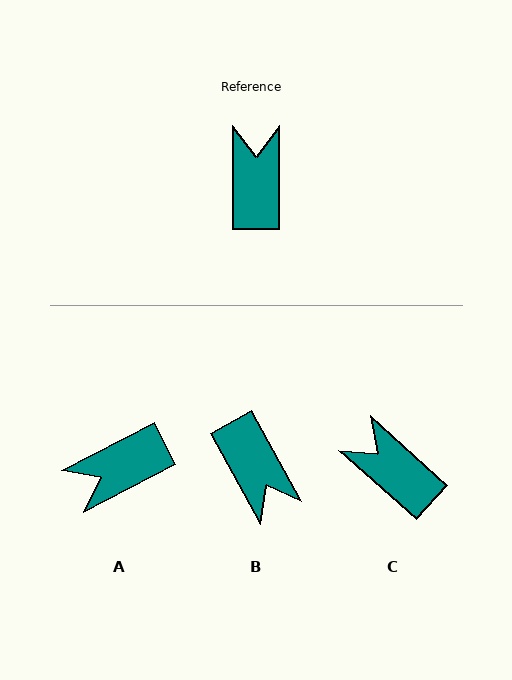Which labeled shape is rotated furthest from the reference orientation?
B, about 151 degrees away.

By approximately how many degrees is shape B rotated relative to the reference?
Approximately 151 degrees clockwise.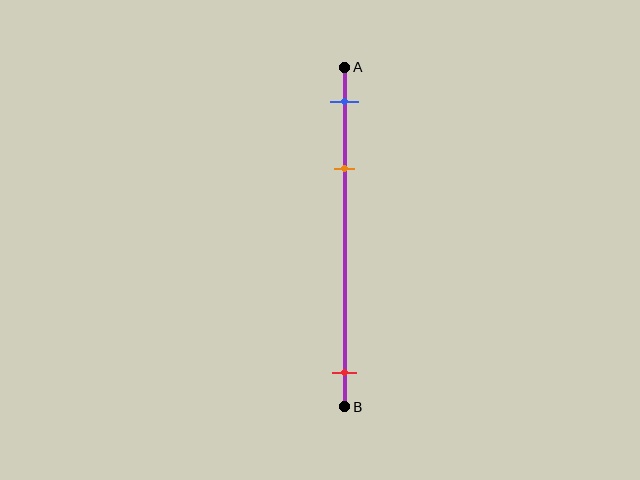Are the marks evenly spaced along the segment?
No, the marks are not evenly spaced.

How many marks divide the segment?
There are 3 marks dividing the segment.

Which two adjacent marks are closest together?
The blue and orange marks are the closest adjacent pair.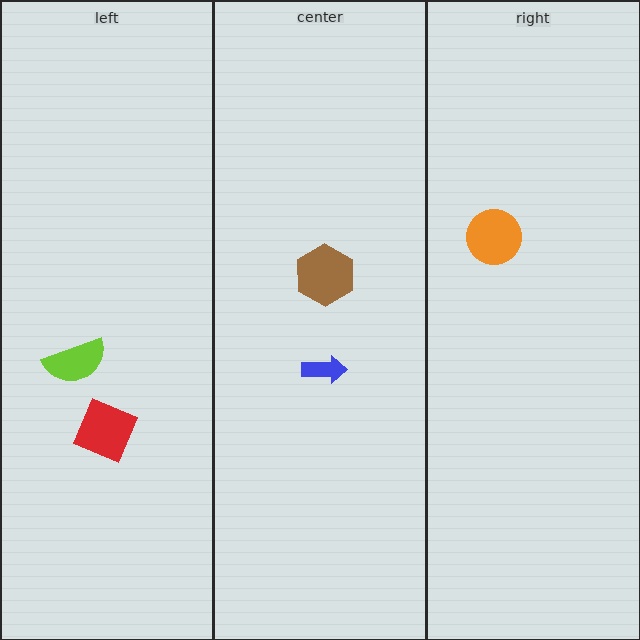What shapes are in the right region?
The orange circle.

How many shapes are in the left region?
2.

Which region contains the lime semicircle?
The left region.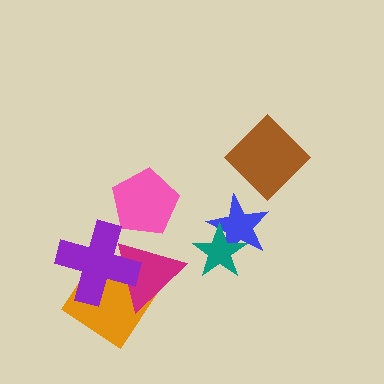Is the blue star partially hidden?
Yes, it is partially covered by another shape.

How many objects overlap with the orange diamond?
2 objects overlap with the orange diamond.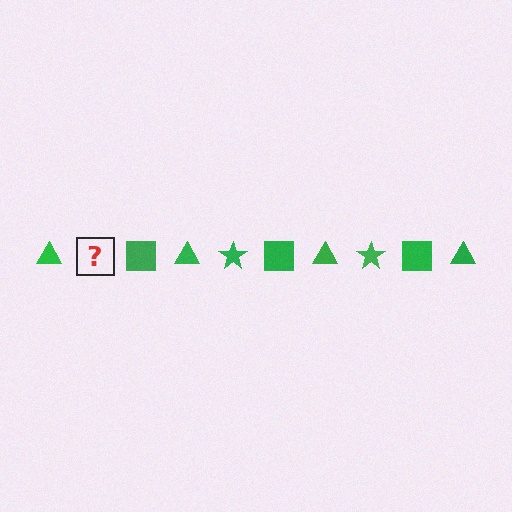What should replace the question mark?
The question mark should be replaced with a green star.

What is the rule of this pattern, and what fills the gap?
The rule is that the pattern cycles through triangle, star, square shapes in green. The gap should be filled with a green star.